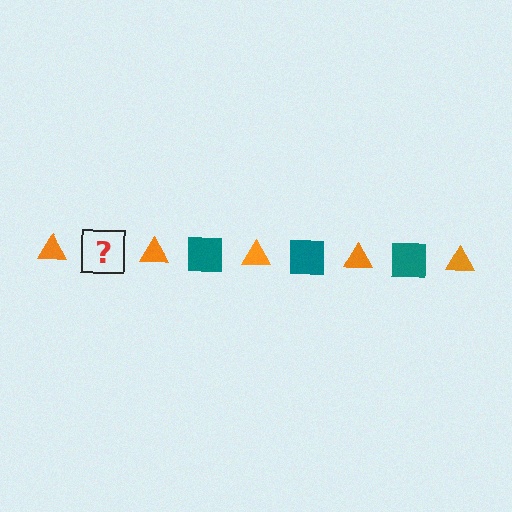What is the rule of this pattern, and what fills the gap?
The rule is that the pattern alternates between orange triangle and teal square. The gap should be filled with a teal square.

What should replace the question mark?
The question mark should be replaced with a teal square.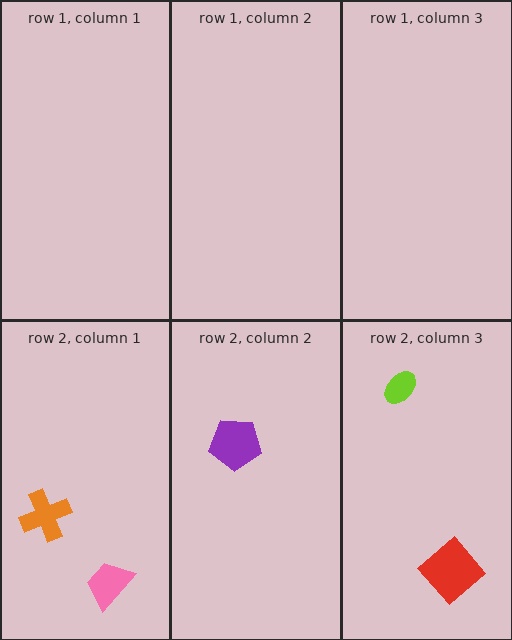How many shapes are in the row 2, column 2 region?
1.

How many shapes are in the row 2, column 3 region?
2.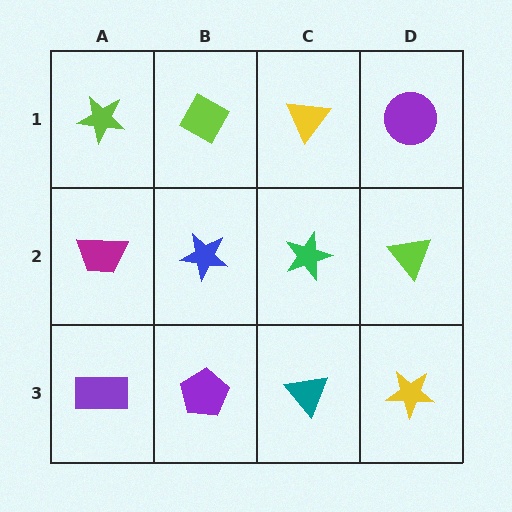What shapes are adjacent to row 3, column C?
A green star (row 2, column C), a purple pentagon (row 3, column B), a yellow star (row 3, column D).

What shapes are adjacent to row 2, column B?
A lime diamond (row 1, column B), a purple pentagon (row 3, column B), a magenta trapezoid (row 2, column A), a green star (row 2, column C).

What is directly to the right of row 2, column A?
A blue star.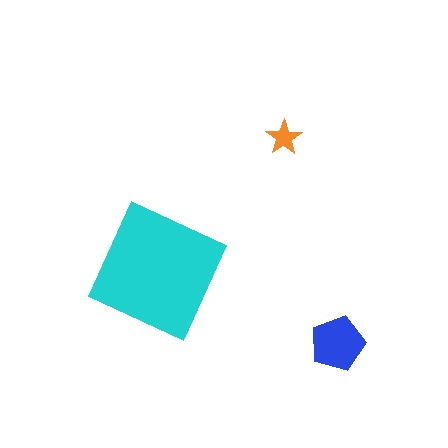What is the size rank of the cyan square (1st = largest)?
1st.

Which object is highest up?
The orange star is topmost.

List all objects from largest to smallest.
The cyan square, the blue pentagon, the orange star.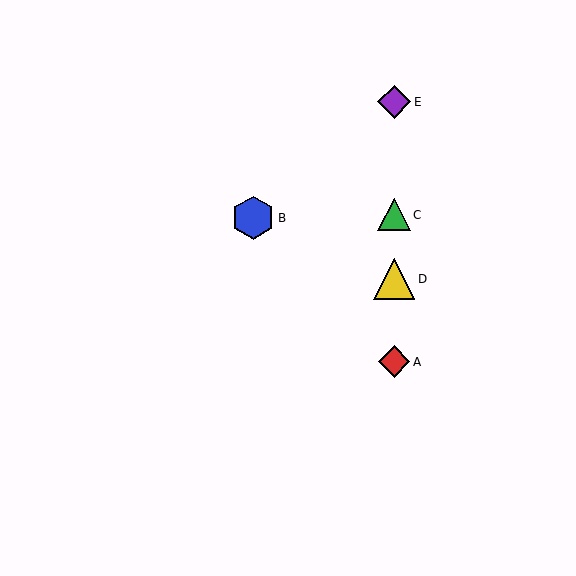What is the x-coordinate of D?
Object D is at x≈394.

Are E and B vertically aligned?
No, E is at x≈394 and B is at x≈253.